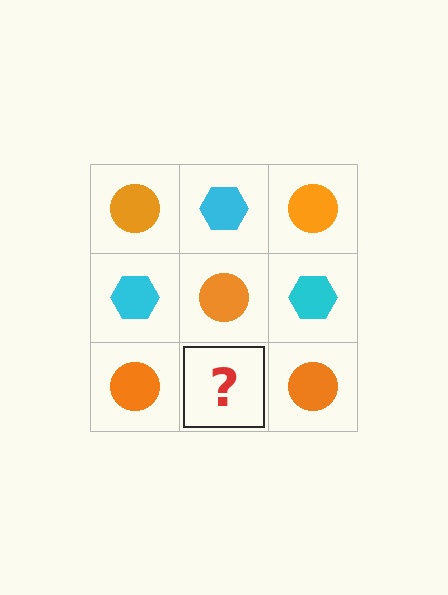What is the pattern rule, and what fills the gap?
The rule is that it alternates orange circle and cyan hexagon in a checkerboard pattern. The gap should be filled with a cyan hexagon.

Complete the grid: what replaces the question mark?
The question mark should be replaced with a cyan hexagon.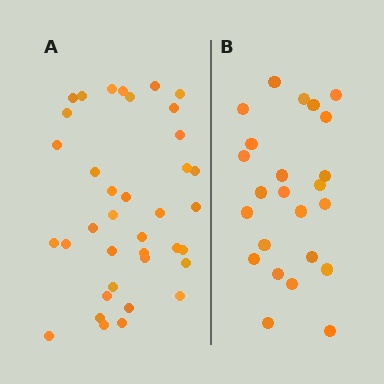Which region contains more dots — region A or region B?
Region A (the left region) has more dots.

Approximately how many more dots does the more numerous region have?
Region A has approximately 15 more dots than region B.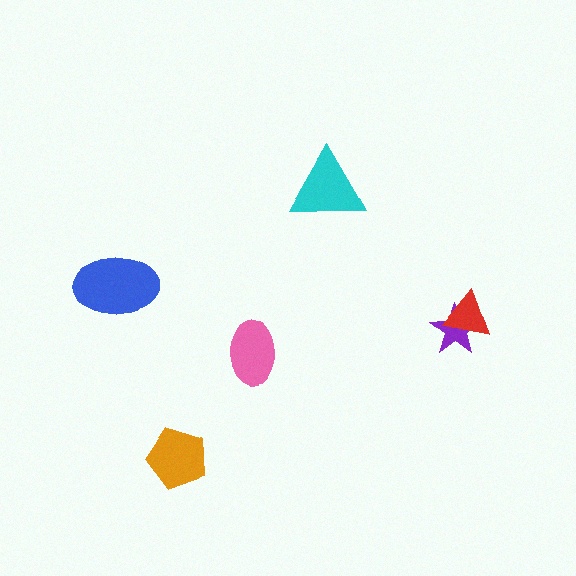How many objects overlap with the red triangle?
1 object overlaps with the red triangle.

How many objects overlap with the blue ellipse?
0 objects overlap with the blue ellipse.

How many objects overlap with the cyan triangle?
0 objects overlap with the cyan triangle.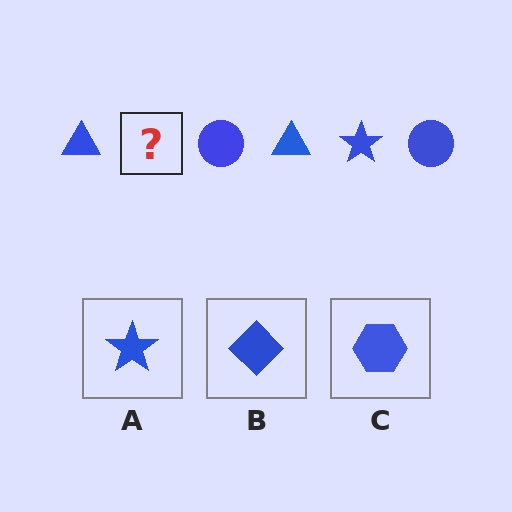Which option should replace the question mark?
Option A.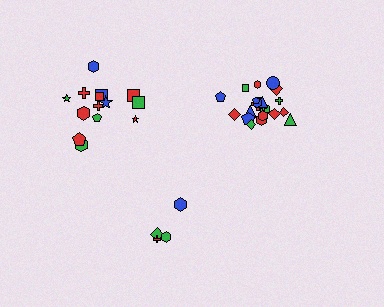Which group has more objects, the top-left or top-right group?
The top-right group.